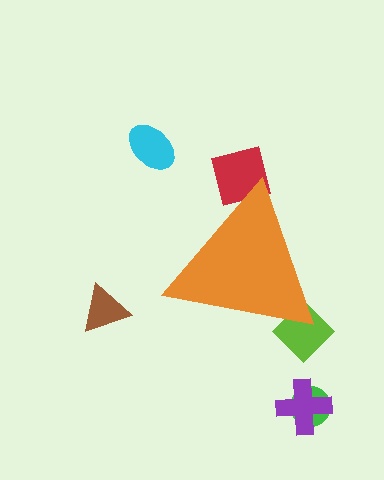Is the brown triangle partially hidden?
No, the brown triangle is fully visible.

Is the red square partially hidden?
Yes, the red square is partially hidden behind the orange triangle.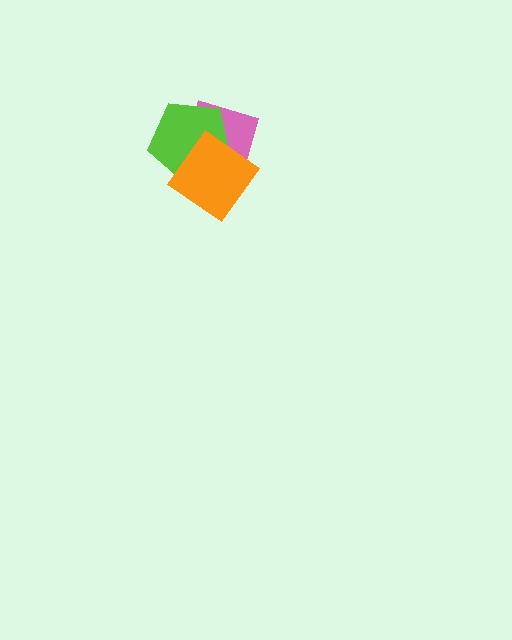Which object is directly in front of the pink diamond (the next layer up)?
The lime pentagon is directly in front of the pink diamond.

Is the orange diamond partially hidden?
No, no other shape covers it.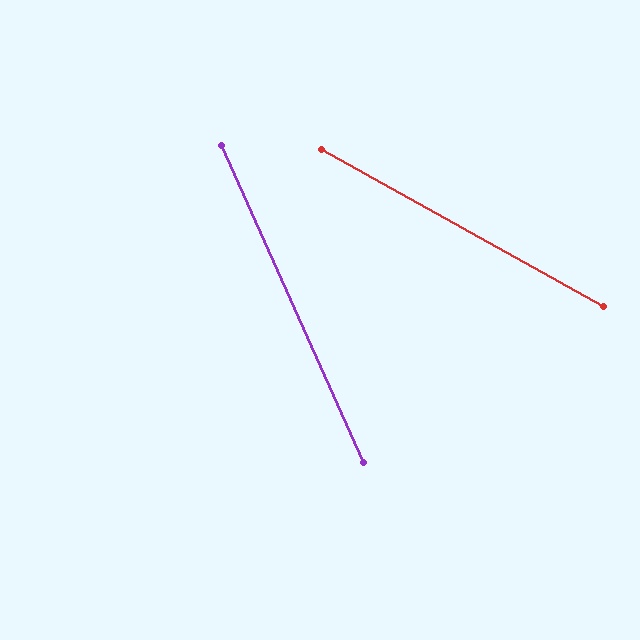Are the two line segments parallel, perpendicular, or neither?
Neither parallel nor perpendicular — they differ by about 37°.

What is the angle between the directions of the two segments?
Approximately 37 degrees.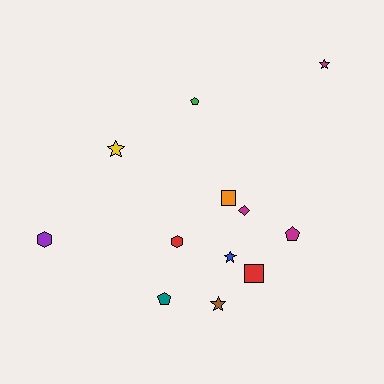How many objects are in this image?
There are 12 objects.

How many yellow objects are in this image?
There is 1 yellow object.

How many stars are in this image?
There are 4 stars.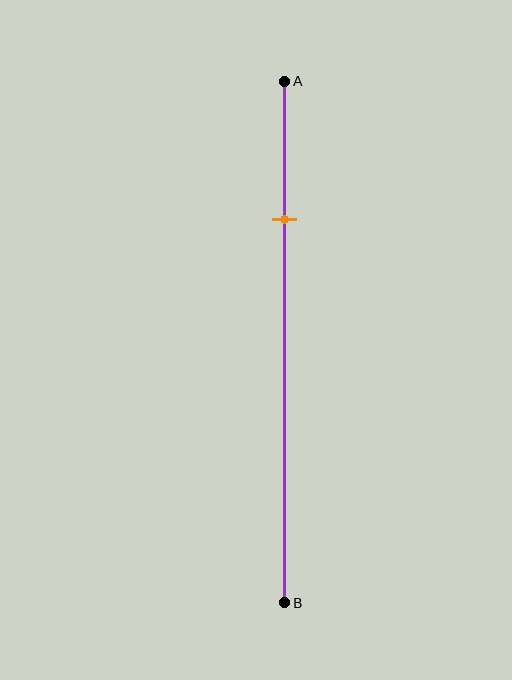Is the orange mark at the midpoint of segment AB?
No, the mark is at about 25% from A, not at the 50% midpoint.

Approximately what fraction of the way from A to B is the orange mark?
The orange mark is approximately 25% of the way from A to B.